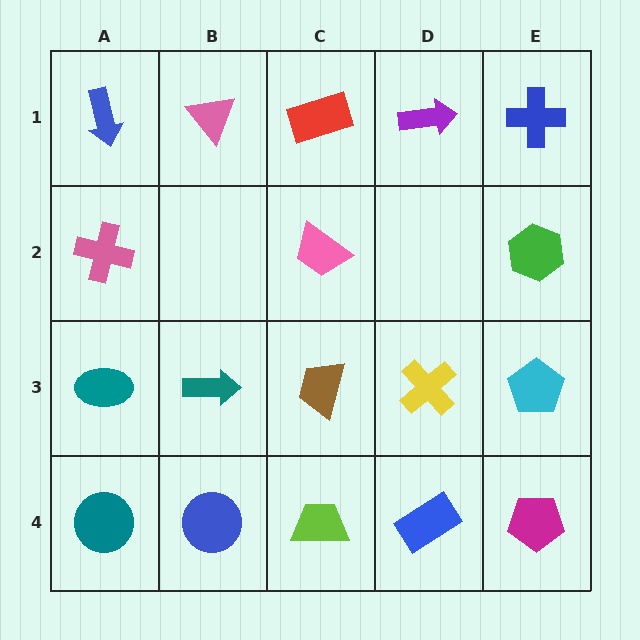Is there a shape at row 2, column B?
No, that cell is empty.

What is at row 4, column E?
A magenta pentagon.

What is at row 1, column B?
A pink triangle.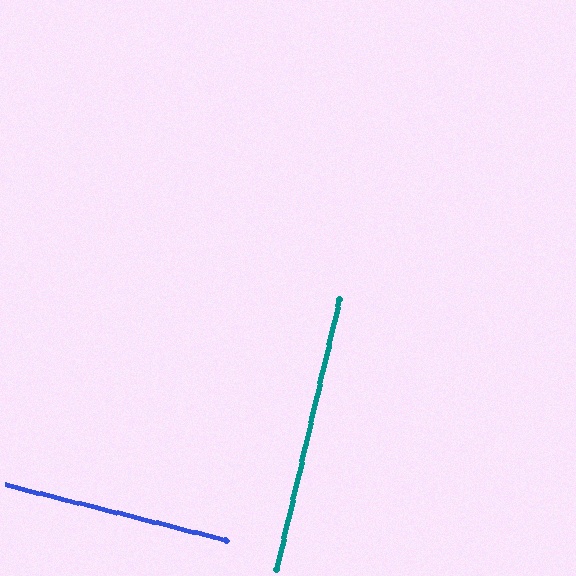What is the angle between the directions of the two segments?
Approximately 89 degrees.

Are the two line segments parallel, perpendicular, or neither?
Perpendicular — they meet at approximately 89°.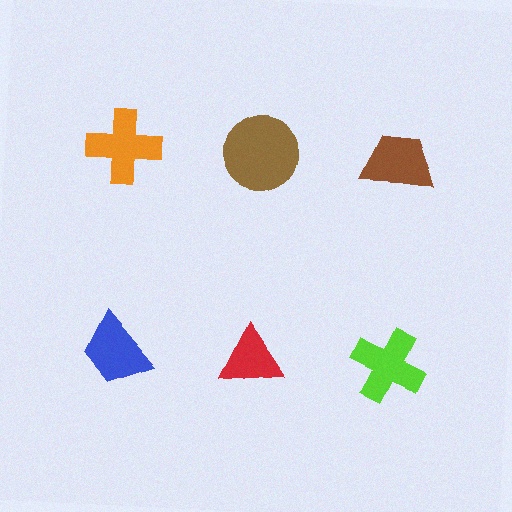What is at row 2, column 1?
A blue trapezoid.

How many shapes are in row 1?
3 shapes.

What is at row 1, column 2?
A brown circle.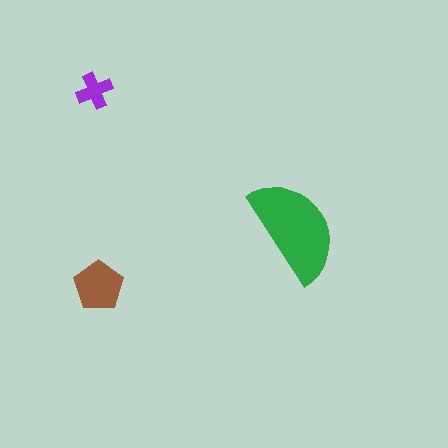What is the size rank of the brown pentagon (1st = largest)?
2nd.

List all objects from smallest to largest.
The purple cross, the brown pentagon, the green semicircle.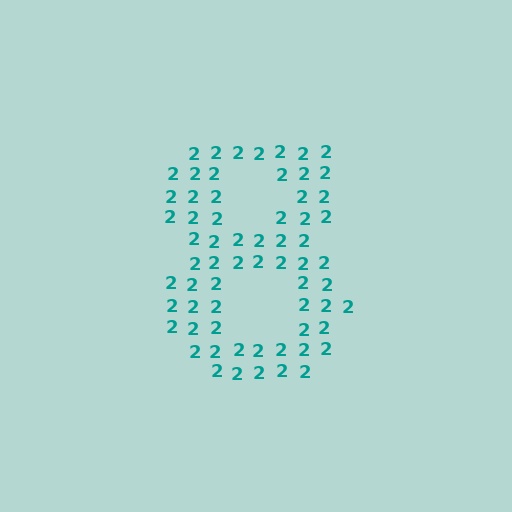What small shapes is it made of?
It is made of small digit 2's.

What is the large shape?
The large shape is the digit 8.